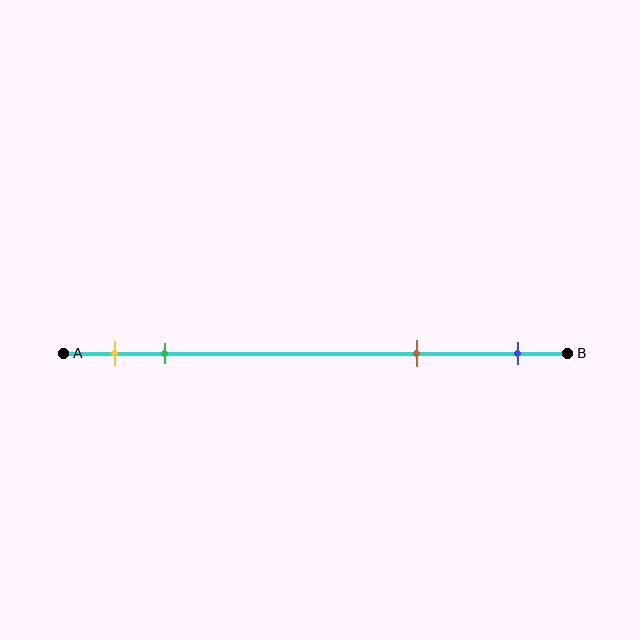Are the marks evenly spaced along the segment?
No, the marks are not evenly spaced.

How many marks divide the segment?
There are 4 marks dividing the segment.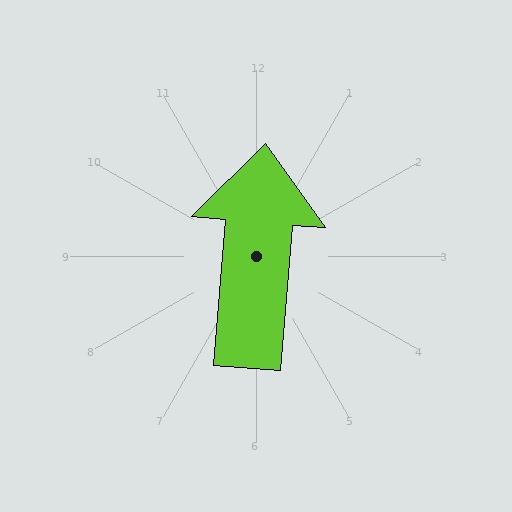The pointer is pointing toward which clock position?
Roughly 12 o'clock.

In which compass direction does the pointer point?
North.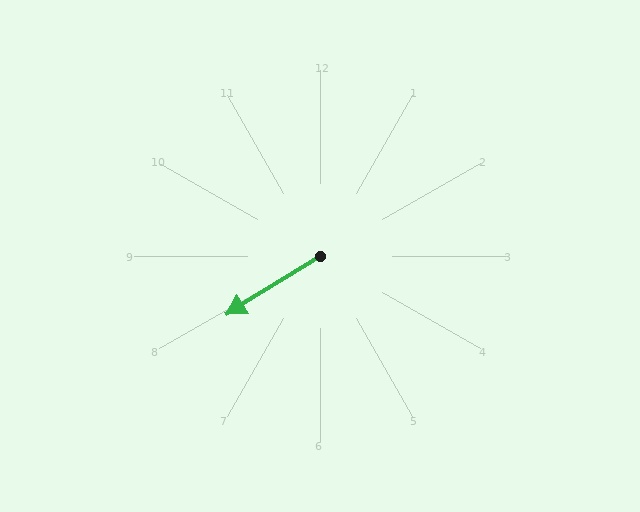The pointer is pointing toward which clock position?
Roughly 8 o'clock.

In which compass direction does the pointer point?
Southwest.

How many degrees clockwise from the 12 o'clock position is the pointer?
Approximately 238 degrees.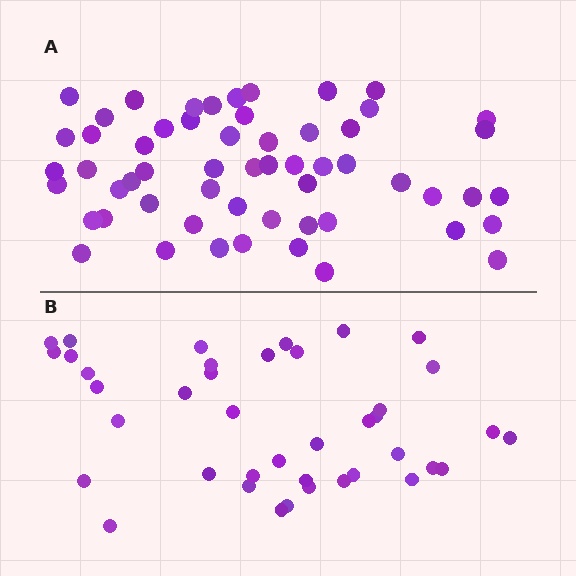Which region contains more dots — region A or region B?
Region A (the top region) has more dots.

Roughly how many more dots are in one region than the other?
Region A has approximately 15 more dots than region B.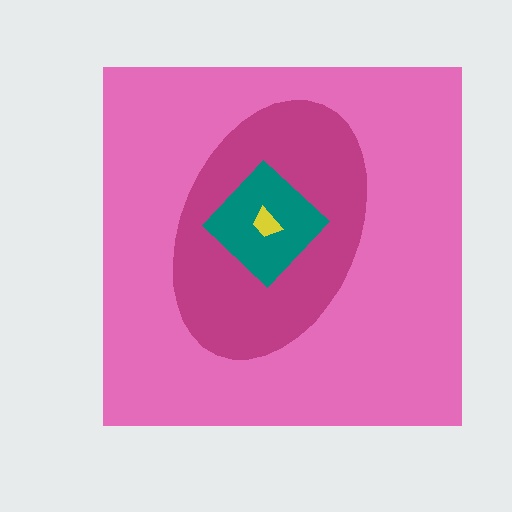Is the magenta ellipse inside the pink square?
Yes.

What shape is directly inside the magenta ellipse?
The teal diamond.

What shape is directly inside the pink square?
The magenta ellipse.